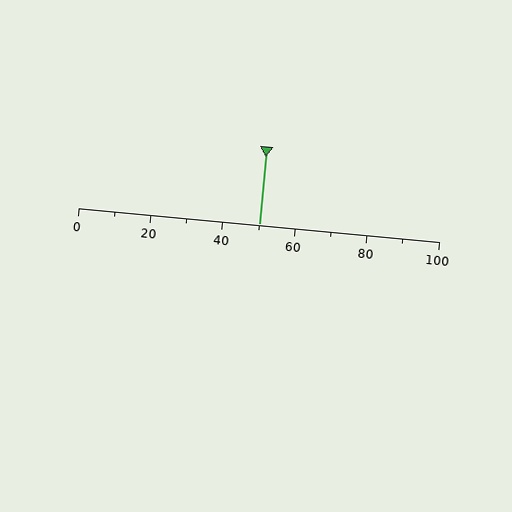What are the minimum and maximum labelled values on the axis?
The axis runs from 0 to 100.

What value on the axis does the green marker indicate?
The marker indicates approximately 50.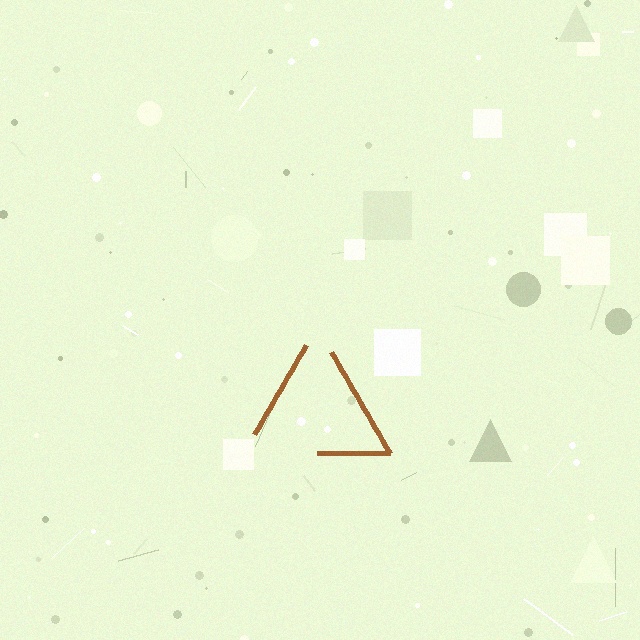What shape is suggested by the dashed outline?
The dashed outline suggests a triangle.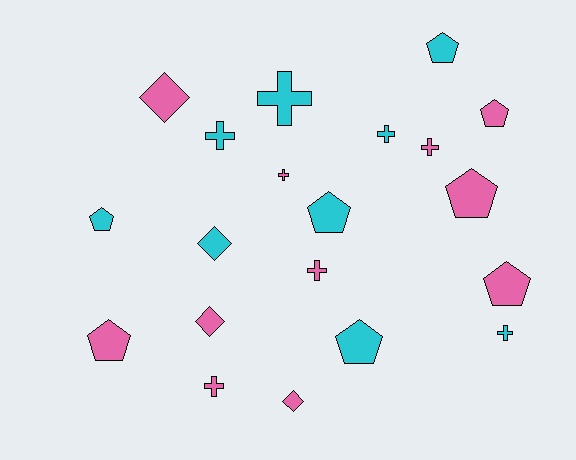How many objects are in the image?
There are 20 objects.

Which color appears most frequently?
Pink, with 11 objects.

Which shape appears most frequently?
Cross, with 8 objects.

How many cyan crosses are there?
There are 4 cyan crosses.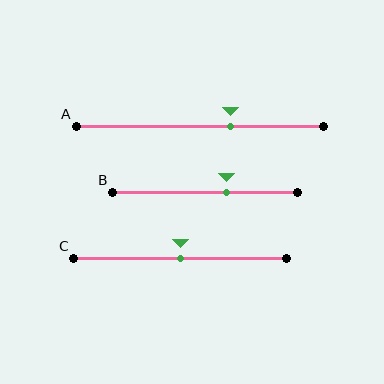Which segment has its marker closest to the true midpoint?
Segment C has its marker closest to the true midpoint.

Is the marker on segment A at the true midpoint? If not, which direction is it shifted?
No, the marker on segment A is shifted to the right by about 12% of the segment length.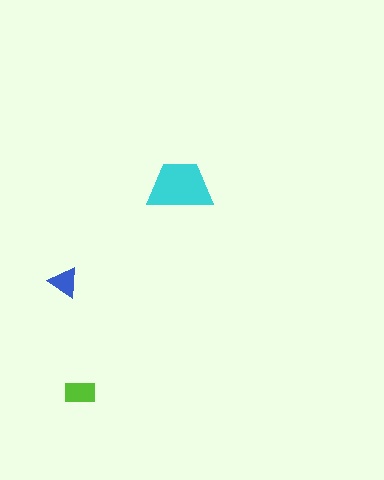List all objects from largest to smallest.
The cyan trapezoid, the lime rectangle, the blue triangle.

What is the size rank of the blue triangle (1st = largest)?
3rd.